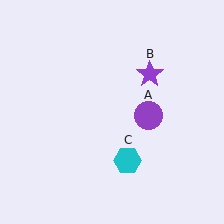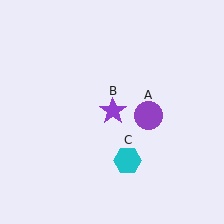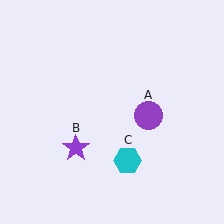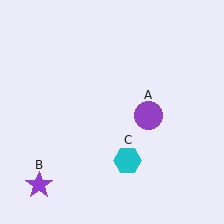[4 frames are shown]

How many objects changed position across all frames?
1 object changed position: purple star (object B).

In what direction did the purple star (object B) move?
The purple star (object B) moved down and to the left.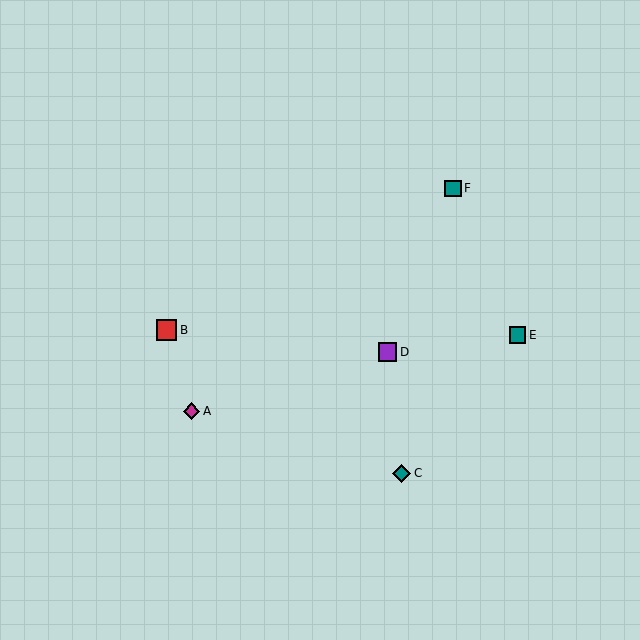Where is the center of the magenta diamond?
The center of the magenta diamond is at (192, 411).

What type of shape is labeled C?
Shape C is a teal diamond.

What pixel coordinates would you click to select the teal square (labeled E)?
Click at (517, 335) to select the teal square E.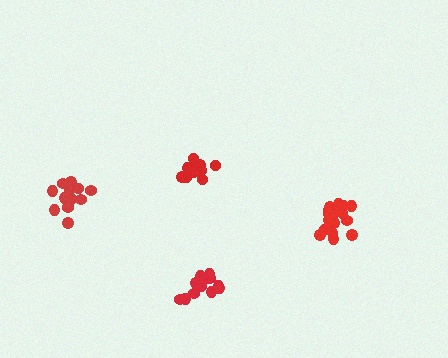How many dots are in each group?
Group 1: 13 dots, Group 2: 13 dots, Group 3: 19 dots, Group 4: 13 dots (58 total).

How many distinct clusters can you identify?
There are 4 distinct clusters.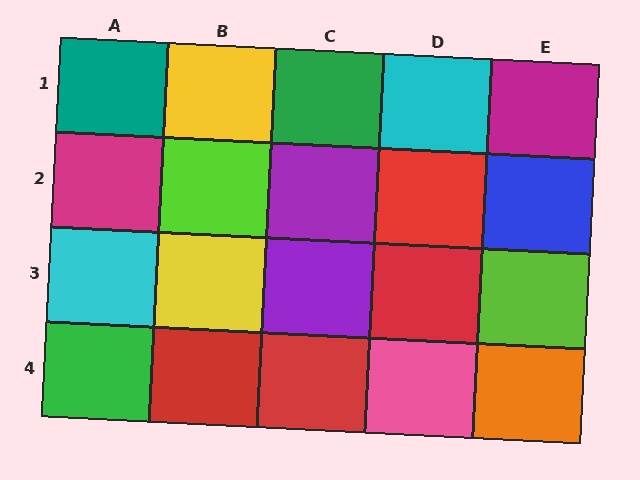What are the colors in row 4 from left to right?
Green, red, red, pink, orange.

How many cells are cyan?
2 cells are cyan.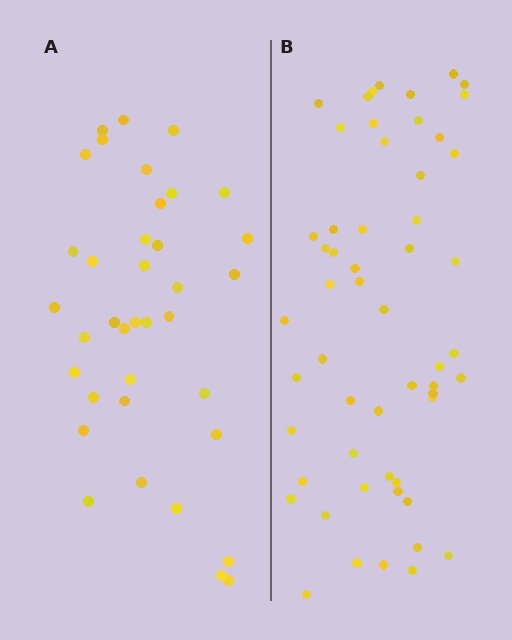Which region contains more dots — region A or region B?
Region B (the right region) has more dots.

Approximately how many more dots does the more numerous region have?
Region B has approximately 20 more dots than region A.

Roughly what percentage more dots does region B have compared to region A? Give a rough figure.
About 50% more.